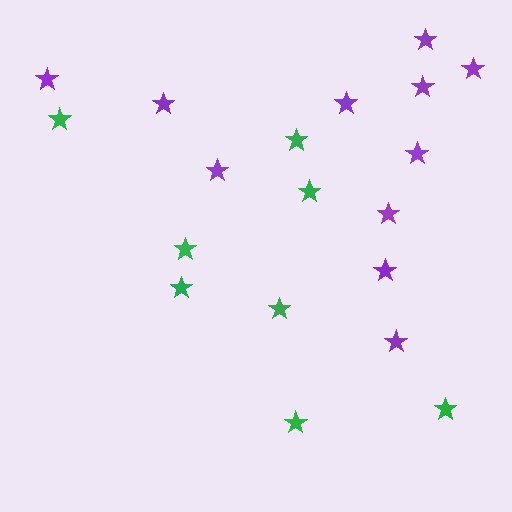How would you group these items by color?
There are 2 groups: one group of purple stars (11) and one group of green stars (8).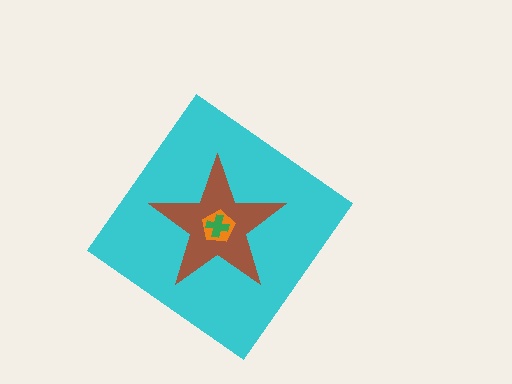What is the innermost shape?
The green cross.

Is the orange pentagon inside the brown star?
Yes.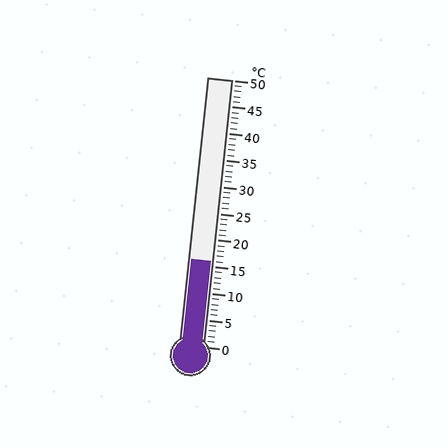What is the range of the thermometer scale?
The thermometer scale ranges from 0°C to 50°C.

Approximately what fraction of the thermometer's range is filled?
The thermometer is filled to approximately 30% of its range.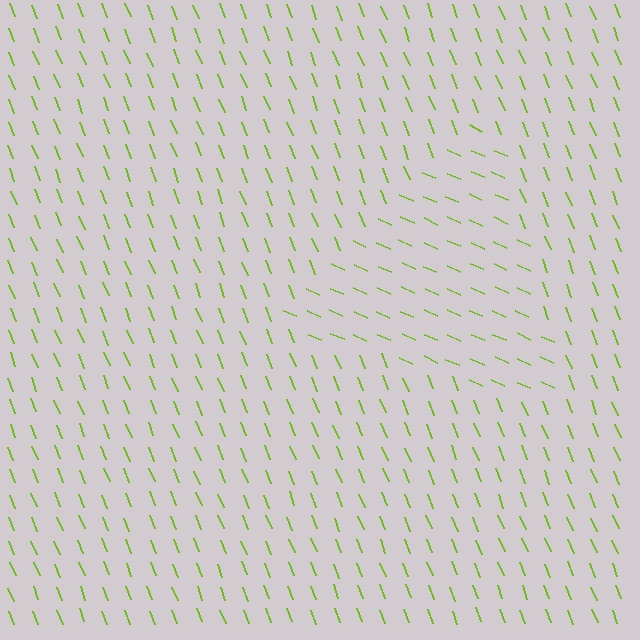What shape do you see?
I see a triangle.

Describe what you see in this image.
The image is filled with small lime line segments. A triangle region in the image has lines oriented differently from the surrounding lines, creating a visible texture boundary.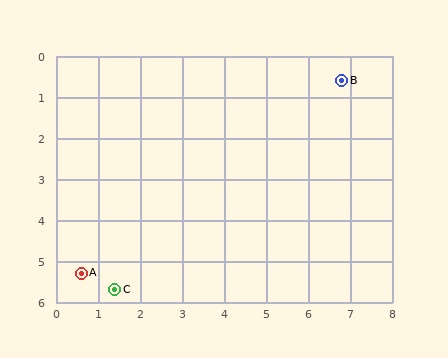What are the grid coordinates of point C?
Point C is at approximately (1.4, 5.7).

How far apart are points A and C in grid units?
Points A and C are about 0.9 grid units apart.